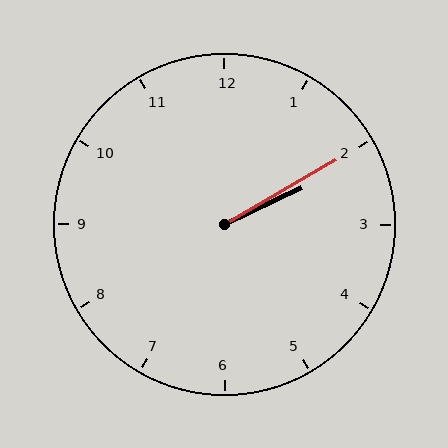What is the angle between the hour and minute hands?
Approximately 5 degrees.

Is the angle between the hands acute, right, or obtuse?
It is acute.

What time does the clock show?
2:10.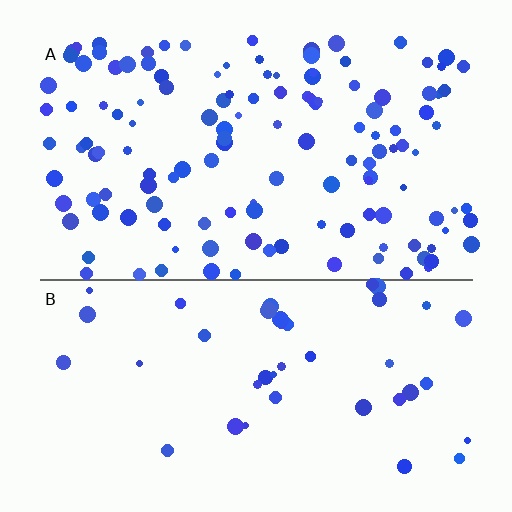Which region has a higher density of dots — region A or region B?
A (the top).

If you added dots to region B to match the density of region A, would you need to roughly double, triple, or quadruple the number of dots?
Approximately triple.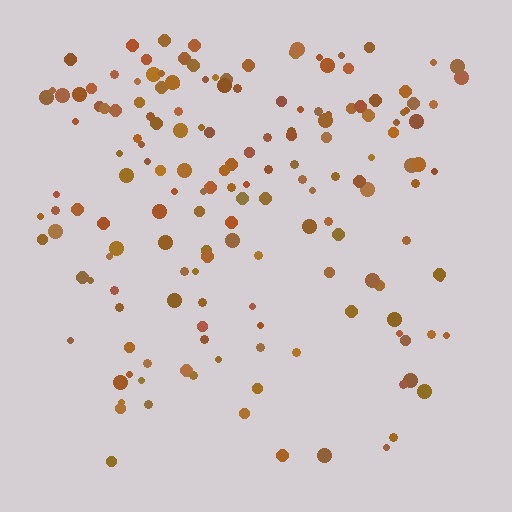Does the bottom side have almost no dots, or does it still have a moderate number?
Still a moderate number, just noticeably fewer than the top.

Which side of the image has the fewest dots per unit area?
The bottom.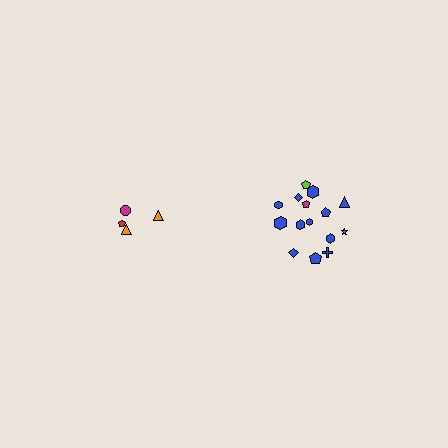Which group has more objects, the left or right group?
The right group.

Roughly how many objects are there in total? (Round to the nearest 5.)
Roughly 20 objects in total.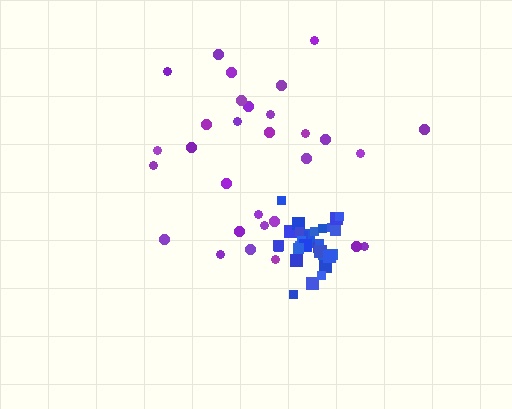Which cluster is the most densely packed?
Blue.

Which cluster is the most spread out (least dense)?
Purple.